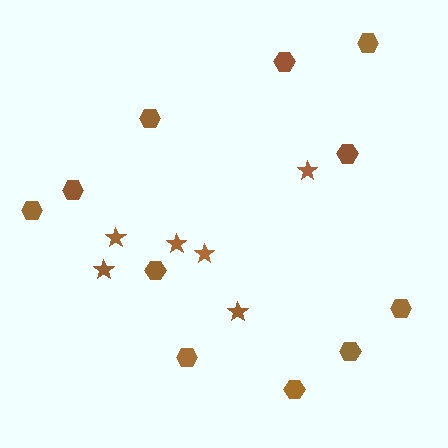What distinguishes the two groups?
There are 2 groups: one group of hexagons (11) and one group of stars (6).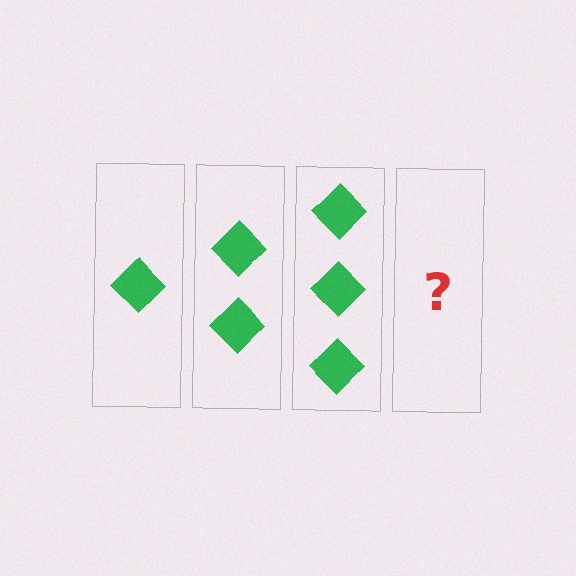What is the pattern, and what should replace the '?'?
The pattern is that each step adds one more diamond. The '?' should be 4 diamonds.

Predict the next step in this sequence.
The next step is 4 diamonds.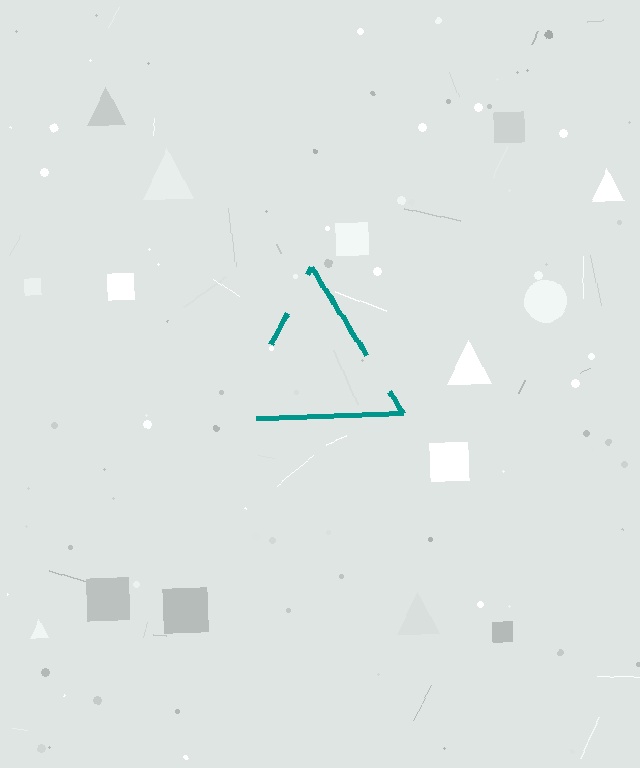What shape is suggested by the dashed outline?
The dashed outline suggests a triangle.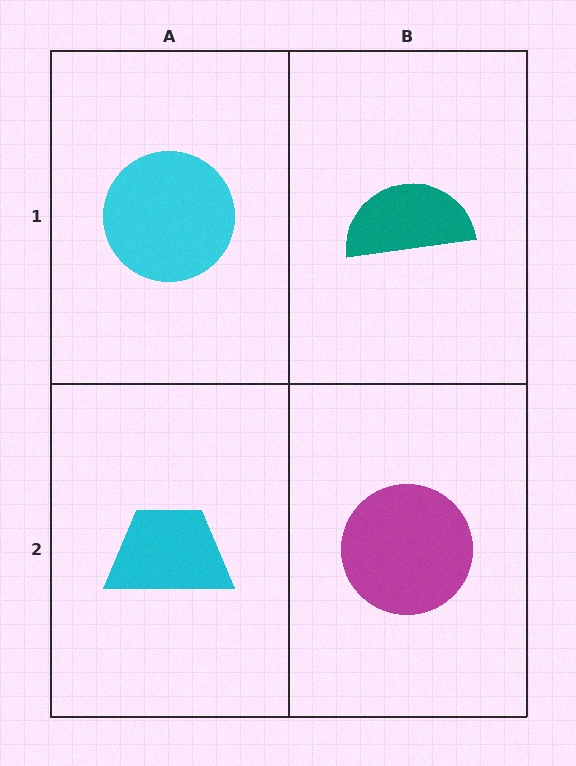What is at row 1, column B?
A teal semicircle.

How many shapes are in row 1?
2 shapes.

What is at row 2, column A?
A cyan trapezoid.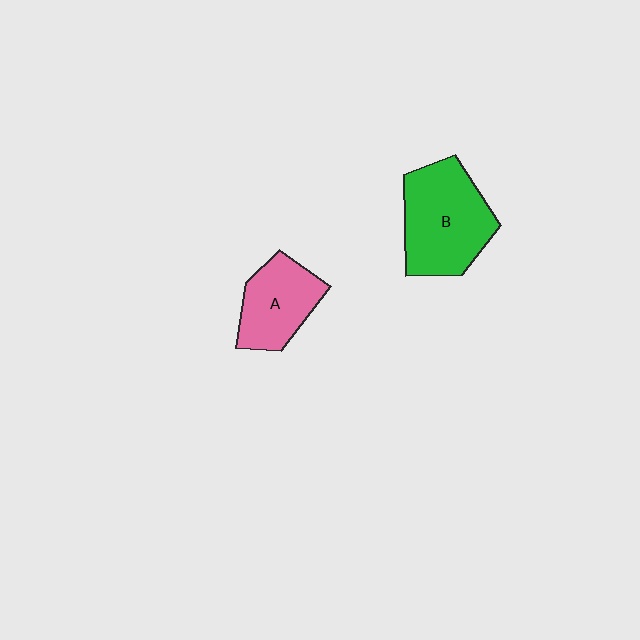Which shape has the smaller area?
Shape A (pink).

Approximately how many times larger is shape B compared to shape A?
Approximately 1.5 times.